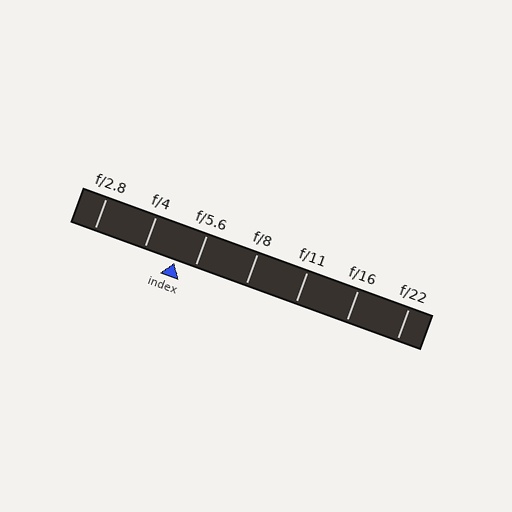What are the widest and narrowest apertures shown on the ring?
The widest aperture shown is f/2.8 and the narrowest is f/22.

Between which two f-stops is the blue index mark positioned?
The index mark is between f/4 and f/5.6.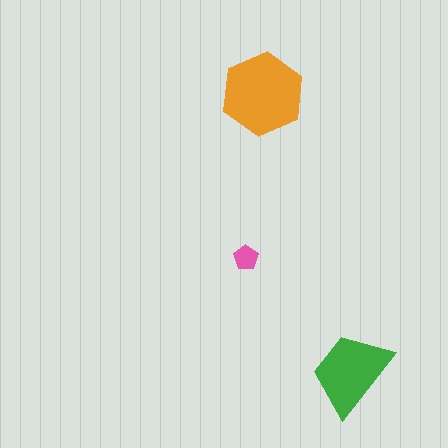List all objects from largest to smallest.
The orange hexagon, the green trapezoid, the pink pentagon.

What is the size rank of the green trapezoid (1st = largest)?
2nd.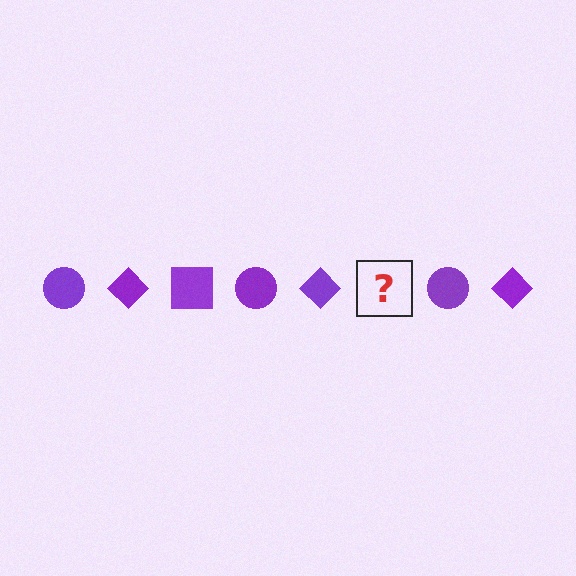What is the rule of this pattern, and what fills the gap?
The rule is that the pattern cycles through circle, diamond, square shapes in purple. The gap should be filled with a purple square.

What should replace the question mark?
The question mark should be replaced with a purple square.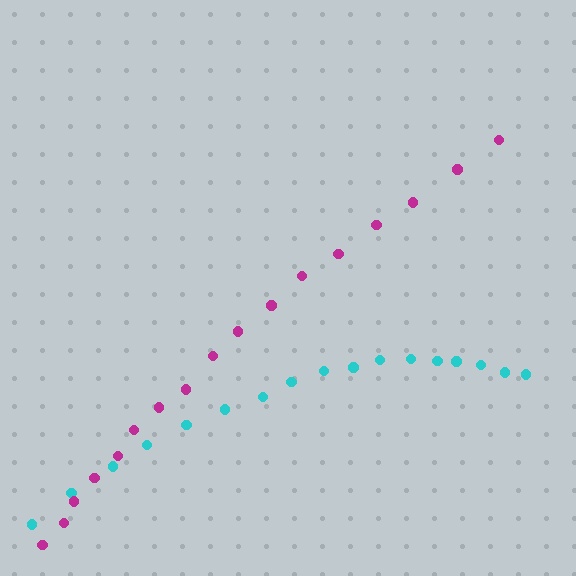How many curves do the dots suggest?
There are 2 distinct paths.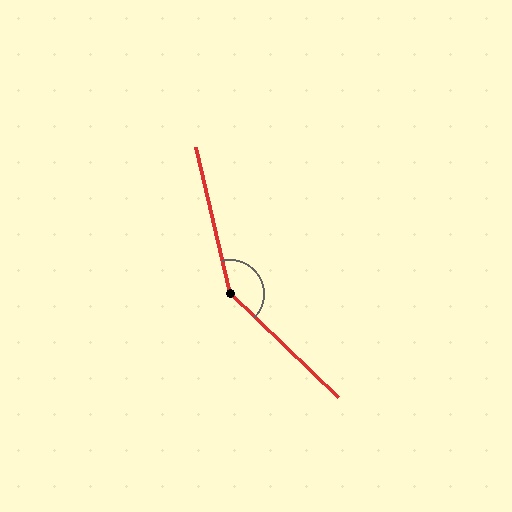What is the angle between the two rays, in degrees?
Approximately 146 degrees.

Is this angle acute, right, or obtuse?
It is obtuse.